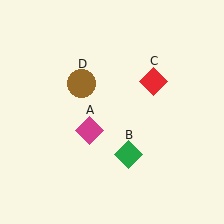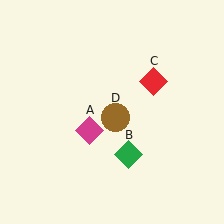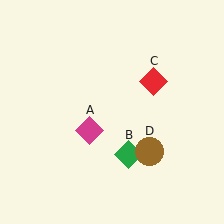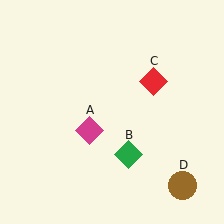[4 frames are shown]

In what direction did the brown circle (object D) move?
The brown circle (object D) moved down and to the right.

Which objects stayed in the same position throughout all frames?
Magenta diamond (object A) and green diamond (object B) and red diamond (object C) remained stationary.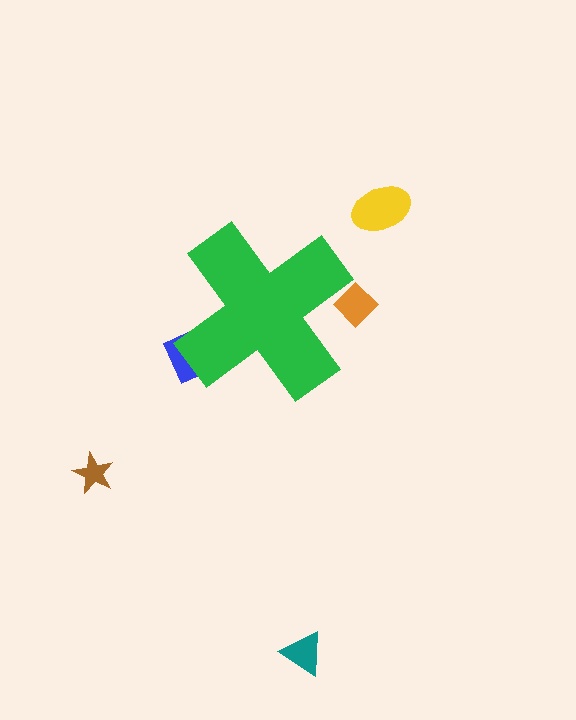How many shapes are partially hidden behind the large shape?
2 shapes are partially hidden.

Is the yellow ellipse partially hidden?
No, the yellow ellipse is fully visible.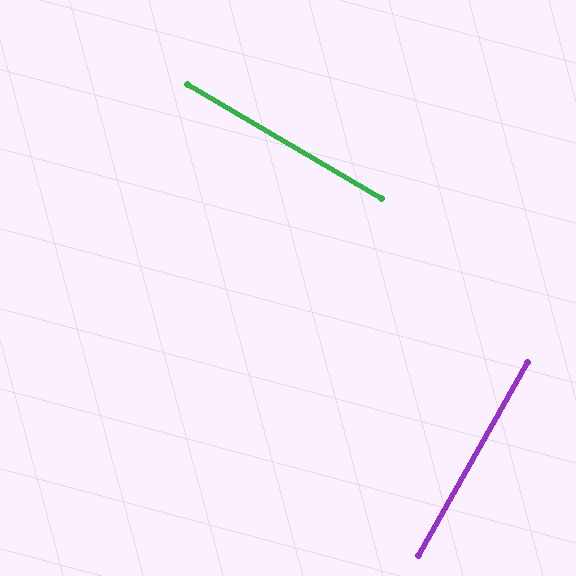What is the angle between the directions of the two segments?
Approximately 89 degrees.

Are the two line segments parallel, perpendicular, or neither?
Perpendicular — they meet at approximately 89°.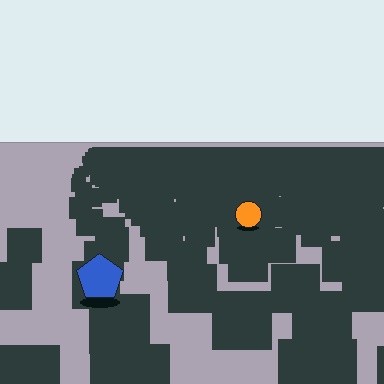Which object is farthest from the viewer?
The orange circle is farthest from the viewer. It appears smaller and the ground texture around it is denser.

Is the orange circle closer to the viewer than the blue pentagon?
No. The blue pentagon is closer — you can tell from the texture gradient: the ground texture is coarser near it.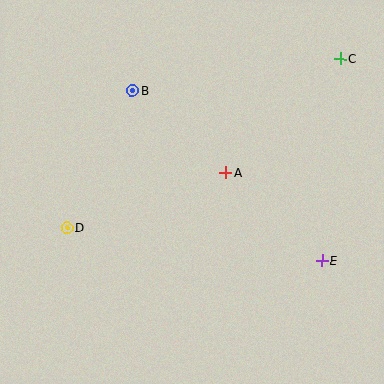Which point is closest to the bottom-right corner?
Point E is closest to the bottom-right corner.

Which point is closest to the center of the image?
Point A at (225, 172) is closest to the center.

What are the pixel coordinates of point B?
Point B is at (132, 91).